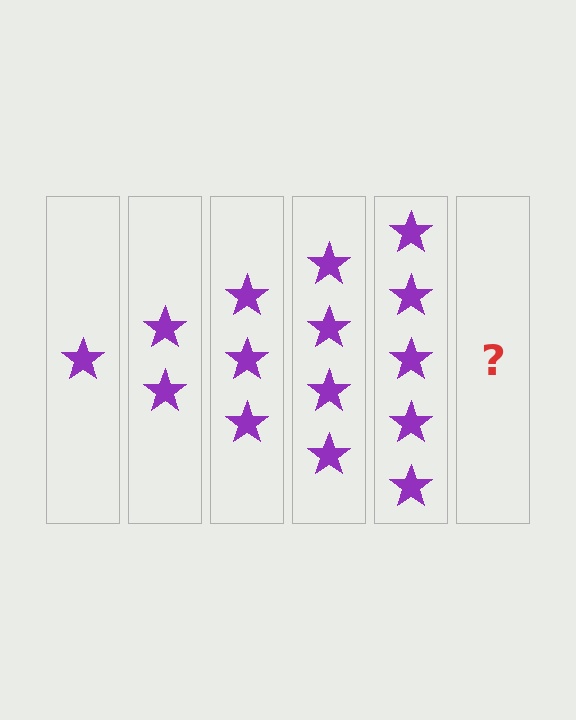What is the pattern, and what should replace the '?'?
The pattern is that each step adds one more star. The '?' should be 6 stars.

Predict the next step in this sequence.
The next step is 6 stars.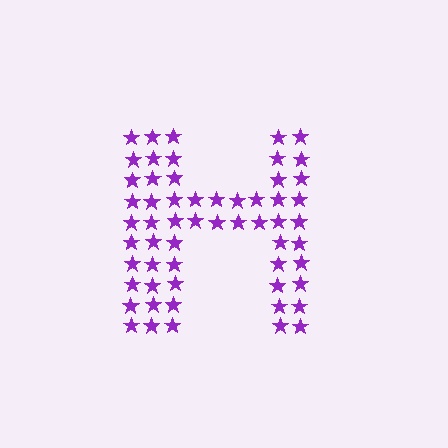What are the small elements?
The small elements are stars.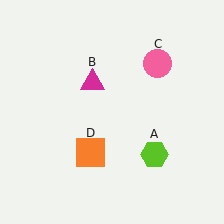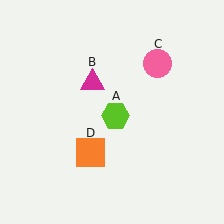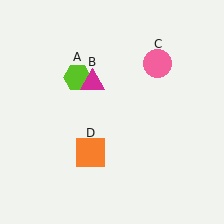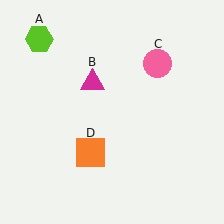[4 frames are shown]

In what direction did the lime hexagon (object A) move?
The lime hexagon (object A) moved up and to the left.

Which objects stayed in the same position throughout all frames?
Magenta triangle (object B) and pink circle (object C) and orange square (object D) remained stationary.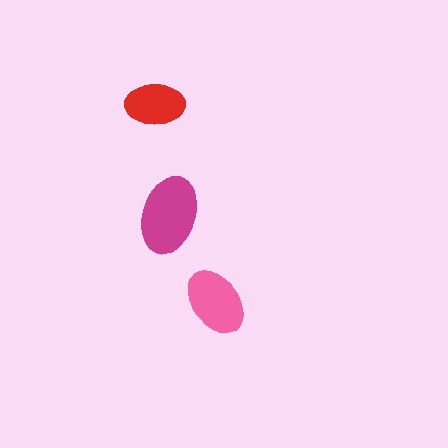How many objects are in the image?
There are 3 objects in the image.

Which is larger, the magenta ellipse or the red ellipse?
The magenta one.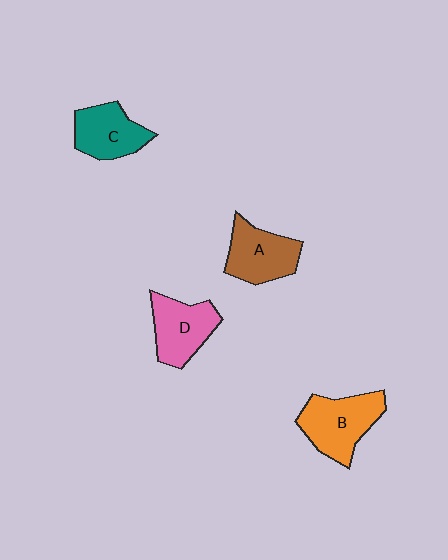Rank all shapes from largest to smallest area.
From largest to smallest: B (orange), A (brown), D (pink), C (teal).